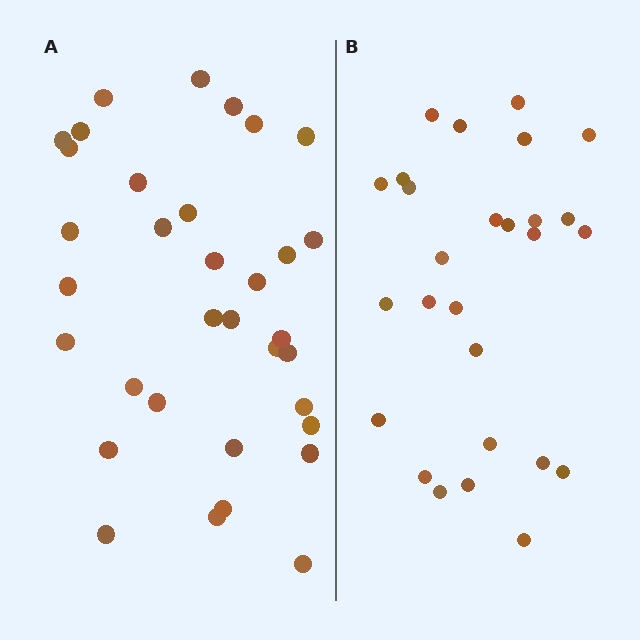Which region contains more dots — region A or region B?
Region A (the left region) has more dots.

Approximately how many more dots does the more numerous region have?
Region A has roughly 8 or so more dots than region B.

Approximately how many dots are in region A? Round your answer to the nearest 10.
About 30 dots. (The exact count is 34, which rounds to 30.)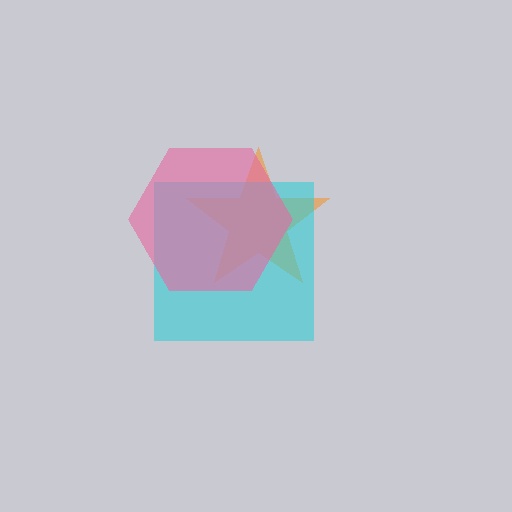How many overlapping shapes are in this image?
There are 3 overlapping shapes in the image.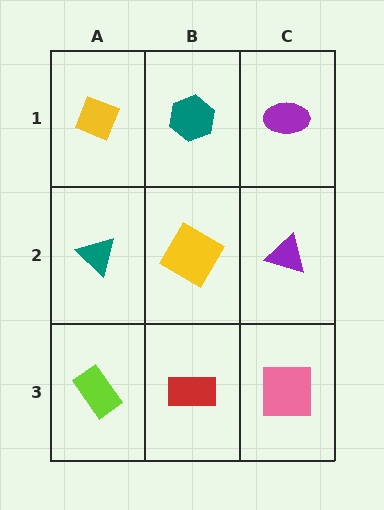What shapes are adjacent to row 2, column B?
A teal hexagon (row 1, column B), a red rectangle (row 3, column B), a teal triangle (row 2, column A), a purple triangle (row 2, column C).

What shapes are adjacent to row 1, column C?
A purple triangle (row 2, column C), a teal hexagon (row 1, column B).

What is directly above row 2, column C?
A purple ellipse.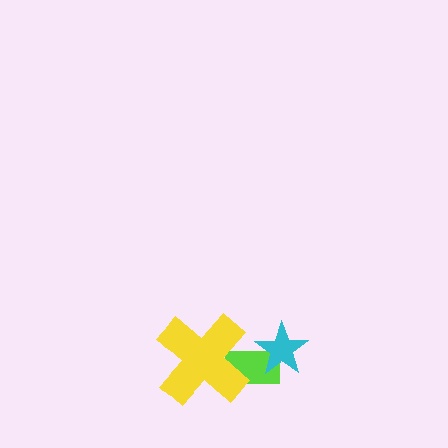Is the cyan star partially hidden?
No, no other shape covers it.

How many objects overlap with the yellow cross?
1 object overlaps with the yellow cross.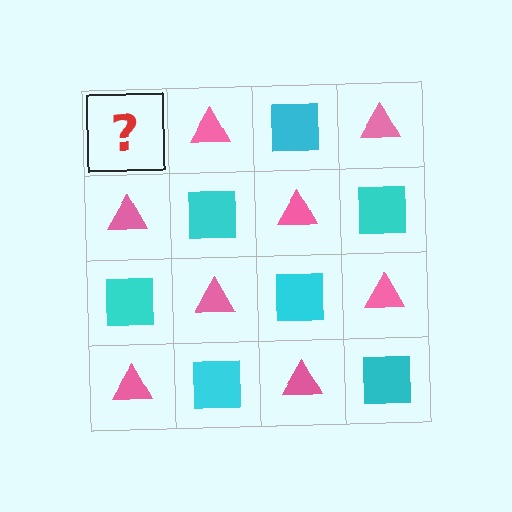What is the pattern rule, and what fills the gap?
The rule is that it alternates cyan square and pink triangle in a checkerboard pattern. The gap should be filled with a cyan square.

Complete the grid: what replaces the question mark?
The question mark should be replaced with a cyan square.